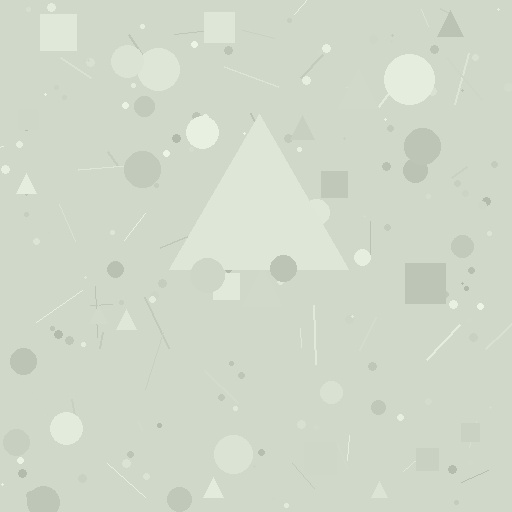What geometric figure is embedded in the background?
A triangle is embedded in the background.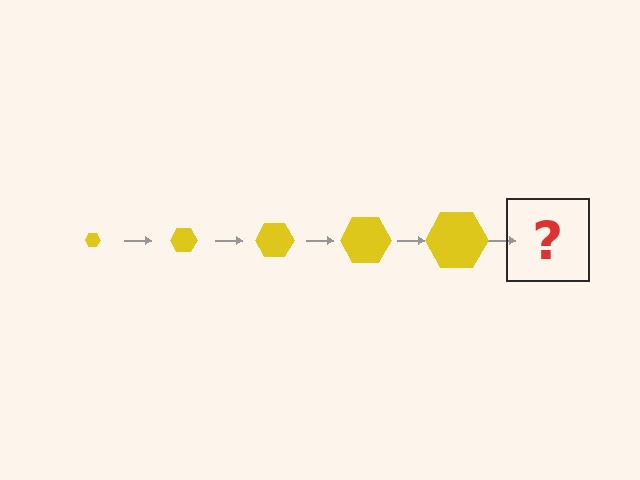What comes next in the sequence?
The next element should be a yellow hexagon, larger than the previous one.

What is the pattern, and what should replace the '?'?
The pattern is that the hexagon gets progressively larger each step. The '?' should be a yellow hexagon, larger than the previous one.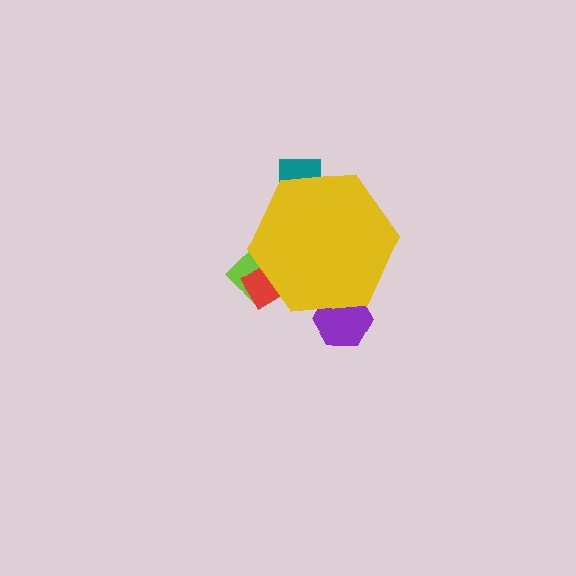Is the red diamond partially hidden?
Yes, the red diamond is partially hidden behind the yellow hexagon.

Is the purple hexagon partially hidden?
Yes, the purple hexagon is partially hidden behind the yellow hexagon.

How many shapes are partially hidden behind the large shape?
4 shapes are partially hidden.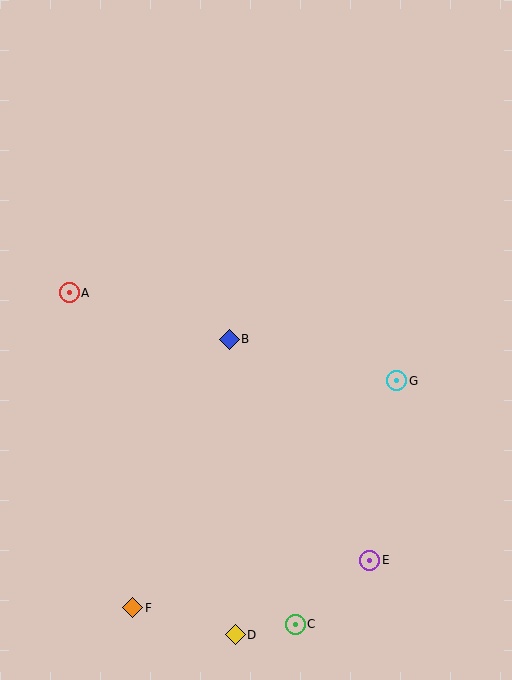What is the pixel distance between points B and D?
The distance between B and D is 296 pixels.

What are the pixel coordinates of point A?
Point A is at (69, 293).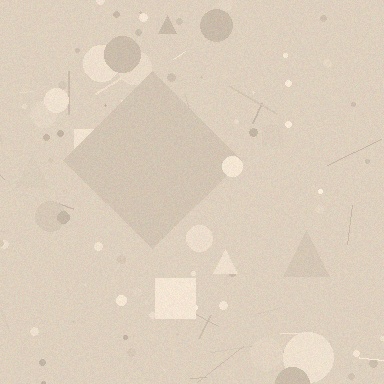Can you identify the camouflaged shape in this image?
The camouflaged shape is a diamond.